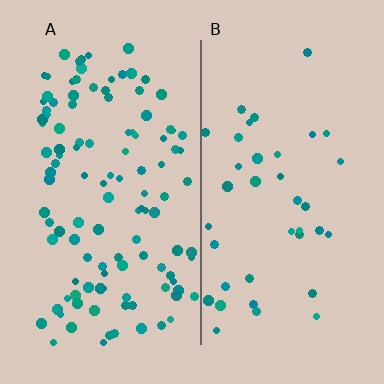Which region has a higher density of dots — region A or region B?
A (the left).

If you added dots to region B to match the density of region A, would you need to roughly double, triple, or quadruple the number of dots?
Approximately triple.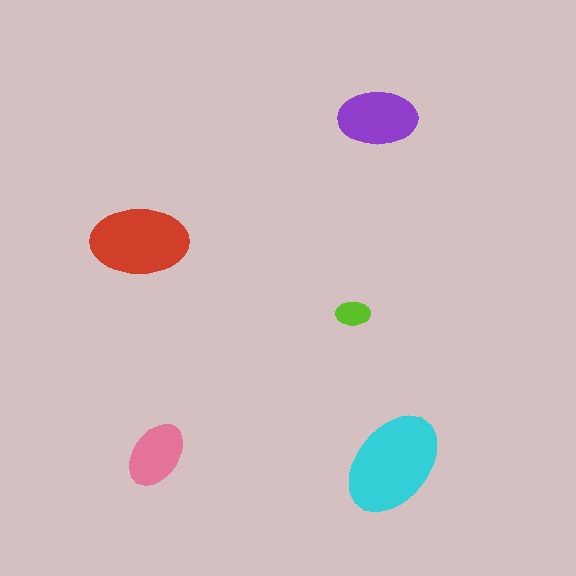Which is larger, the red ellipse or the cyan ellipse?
The cyan one.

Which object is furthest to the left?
The red ellipse is leftmost.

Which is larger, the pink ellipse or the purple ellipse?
The purple one.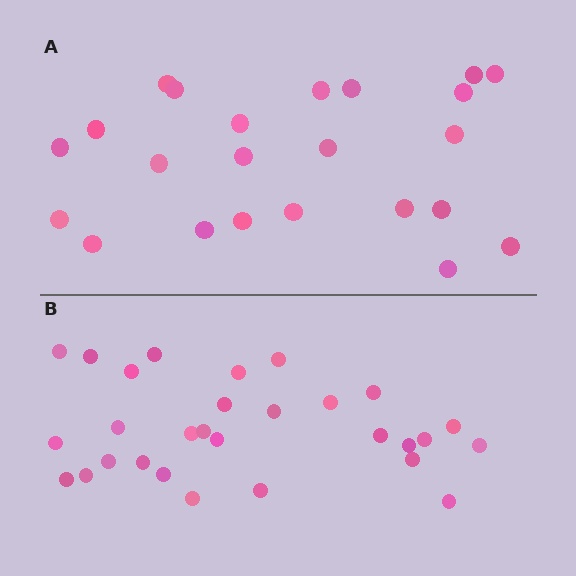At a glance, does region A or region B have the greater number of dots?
Region B (the bottom region) has more dots.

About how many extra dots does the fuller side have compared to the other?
Region B has about 6 more dots than region A.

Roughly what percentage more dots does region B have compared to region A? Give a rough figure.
About 25% more.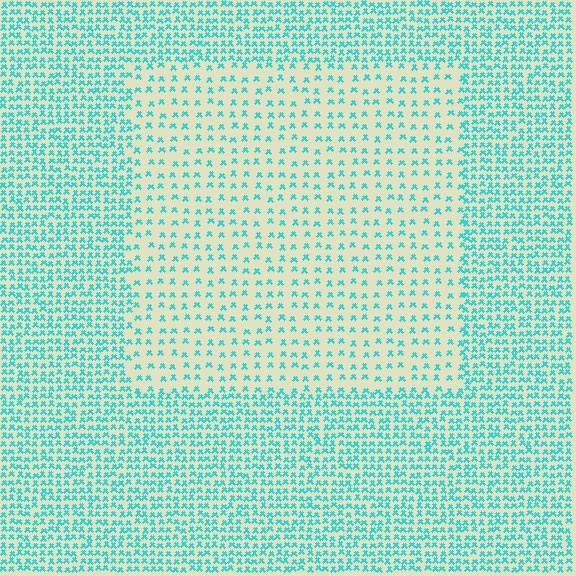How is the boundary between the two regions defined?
The boundary is defined by a change in element density (approximately 2.3x ratio). All elements are the same color, size, and shape.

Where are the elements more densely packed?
The elements are more densely packed outside the rectangle boundary.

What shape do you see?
I see a rectangle.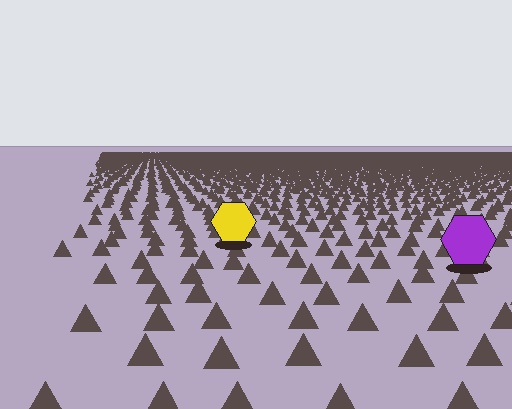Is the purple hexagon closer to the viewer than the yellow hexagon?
Yes. The purple hexagon is closer — you can tell from the texture gradient: the ground texture is coarser near it.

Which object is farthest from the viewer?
The yellow hexagon is farthest from the viewer. It appears smaller and the ground texture around it is denser.